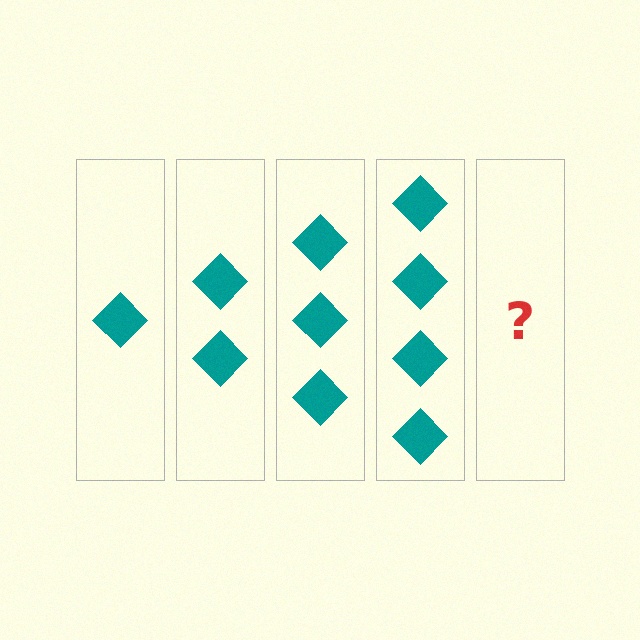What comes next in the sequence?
The next element should be 5 diamonds.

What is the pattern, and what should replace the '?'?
The pattern is that each step adds one more diamond. The '?' should be 5 diamonds.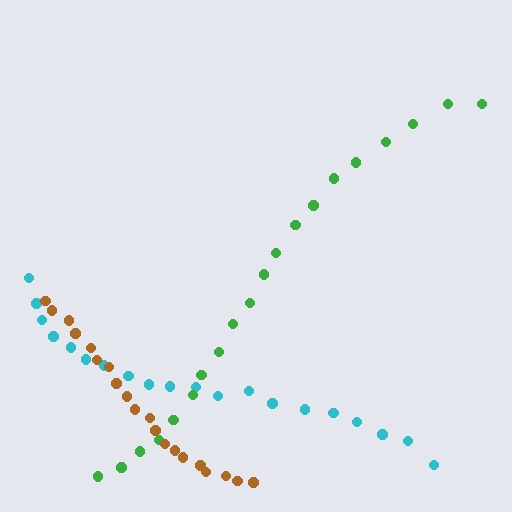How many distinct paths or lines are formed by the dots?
There are 3 distinct paths.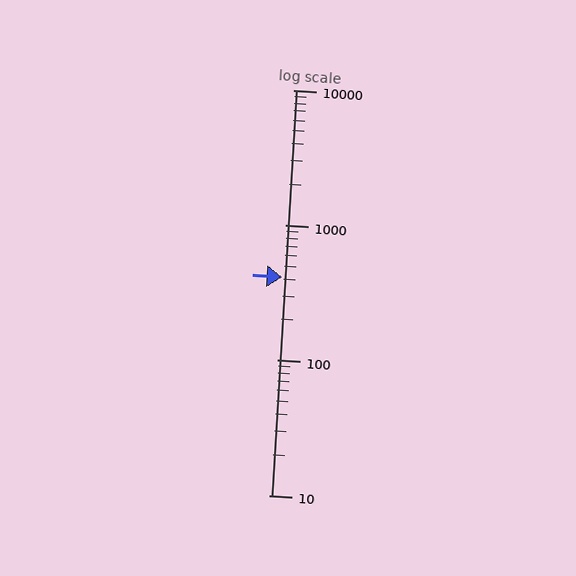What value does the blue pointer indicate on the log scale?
The pointer indicates approximately 410.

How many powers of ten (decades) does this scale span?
The scale spans 3 decades, from 10 to 10000.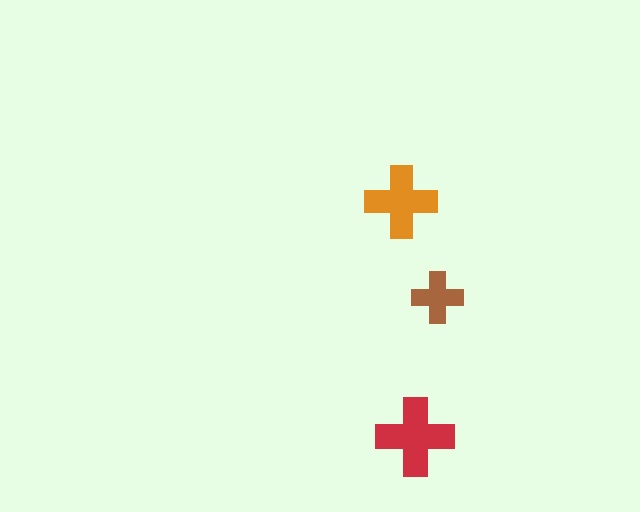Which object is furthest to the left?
The orange cross is leftmost.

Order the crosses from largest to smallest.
the red one, the orange one, the brown one.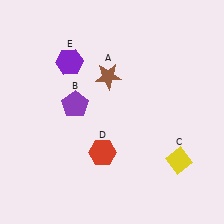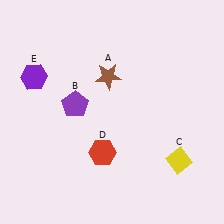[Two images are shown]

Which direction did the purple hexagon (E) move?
The purple hexagon (E) moved left.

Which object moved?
The purple hexagon (E) moved left.